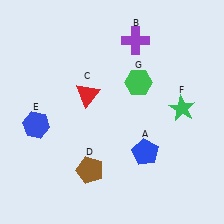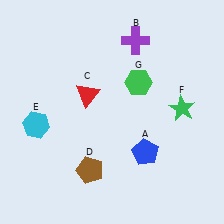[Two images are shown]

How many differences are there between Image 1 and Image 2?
There is 1 difference between the two images.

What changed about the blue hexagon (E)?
In Image 1, E is blue. In Image 2, it changed to cyan.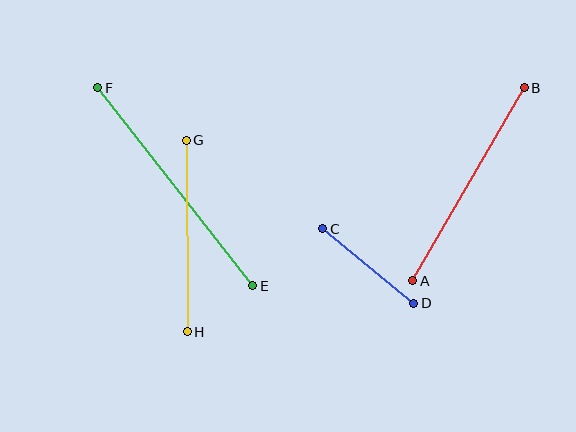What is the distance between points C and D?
The distance is approximately 118 pixels.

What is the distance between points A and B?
The distance is approximately 223 pixels.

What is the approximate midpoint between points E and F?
The midpoint is at approximately (175, 187) pixels.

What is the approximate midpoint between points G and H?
The midpoint is at approximately (187, 236) pixels.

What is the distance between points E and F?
The distance is approximately 251 pixels.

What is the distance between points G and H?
The distance is approximately 191 pixels.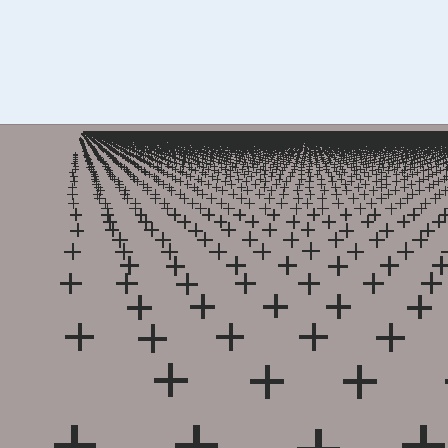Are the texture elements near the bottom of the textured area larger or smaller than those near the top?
Larger. Near the bottom, elements are closer to the viewer and appear at a bigger on-screen size.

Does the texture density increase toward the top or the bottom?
Density increases toward the top.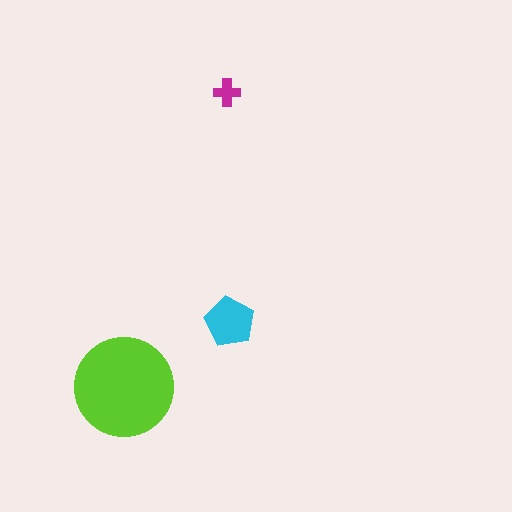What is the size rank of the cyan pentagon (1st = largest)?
2nd.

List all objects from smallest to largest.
The magenta cross, the cyan pentagon, the lime circle.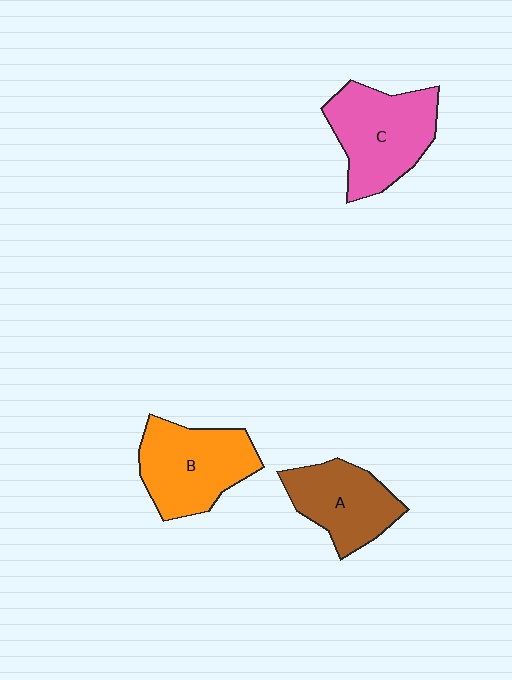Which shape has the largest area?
Shape C (pink).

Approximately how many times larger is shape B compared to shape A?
Approximately 1.2 times.